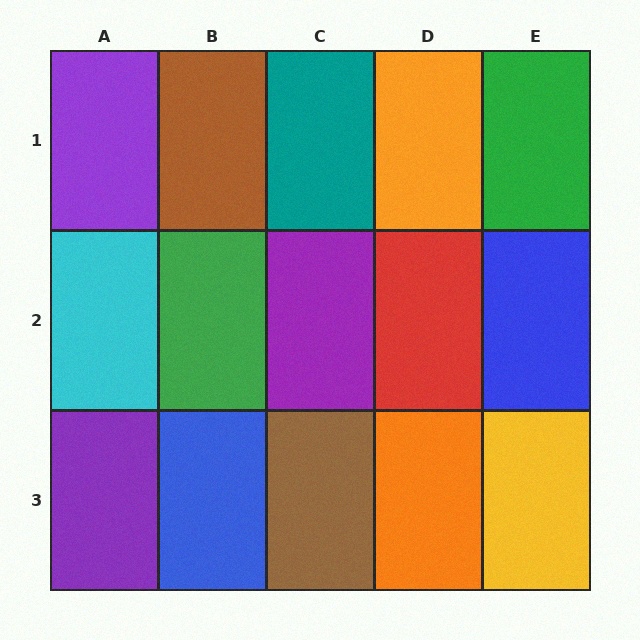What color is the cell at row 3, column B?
Blue.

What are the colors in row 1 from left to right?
Purple, brown, teal, orange, green.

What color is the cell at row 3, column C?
Brown.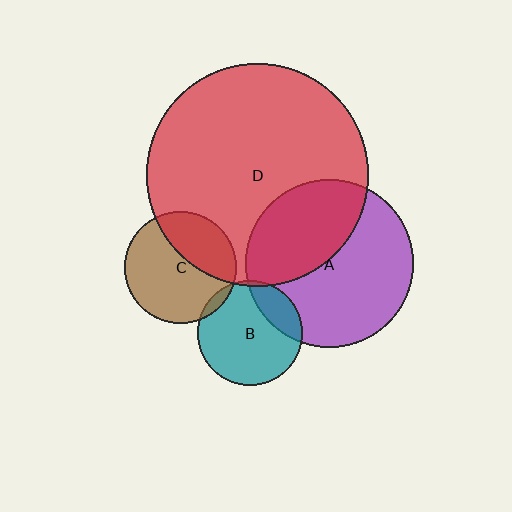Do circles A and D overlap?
Yes.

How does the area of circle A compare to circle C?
Approximately 2.3 times.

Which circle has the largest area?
Circle D (red).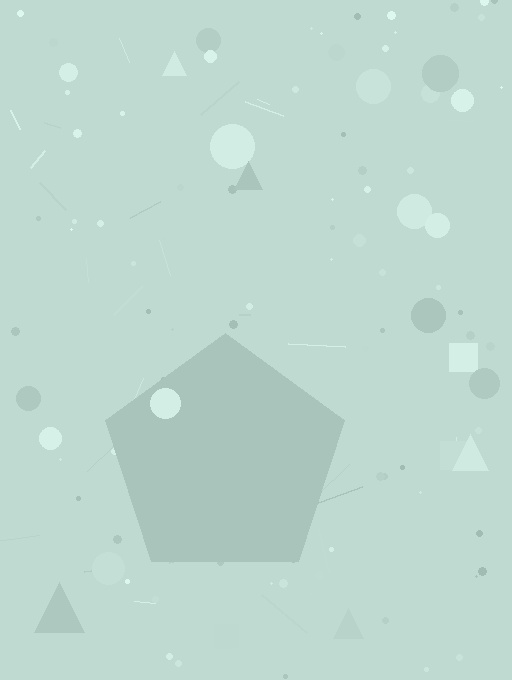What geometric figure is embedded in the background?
A pentagon is embedded in the background.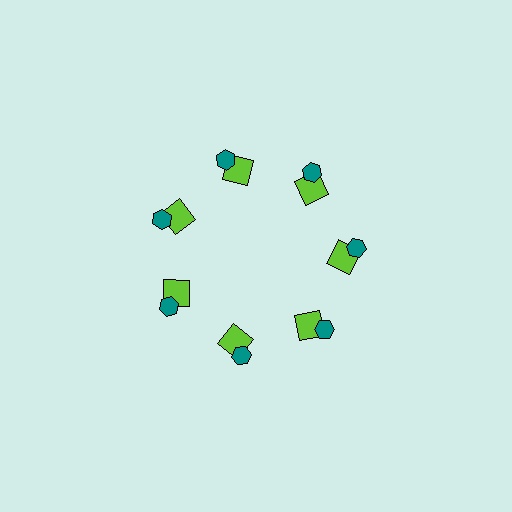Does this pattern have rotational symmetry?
Yes, this pattern has 7-fold rotational symmetry. It looks the same after rotating 51 degrees around the center.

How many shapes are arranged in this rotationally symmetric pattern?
There are 14 shapes, arranged in 7 groups of 2.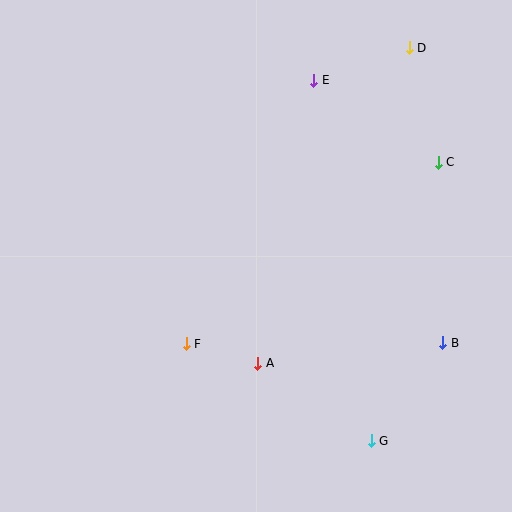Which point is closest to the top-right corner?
Point D is closest to the top-right corner.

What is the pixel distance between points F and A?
The distance between F and A is 74 pixels.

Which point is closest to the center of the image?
Point A at (258, 363) is closest to the center.